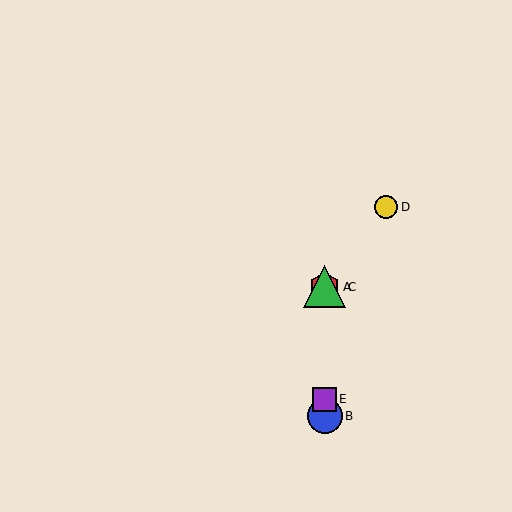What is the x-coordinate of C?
Object C is at x≈325.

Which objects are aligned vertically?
Objects A, B, C, E are aligned vertically.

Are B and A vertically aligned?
Yes, both are at x≈325.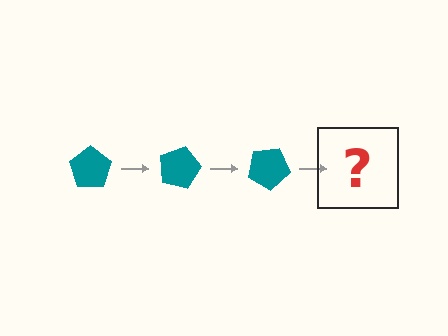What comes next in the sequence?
The next element should be a teal pentagon rotated 45 degrees.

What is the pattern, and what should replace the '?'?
The pattern is that the pentagon rotates 15 degrees each step. The '?' should be a teal pentagon rotated 45 degrees.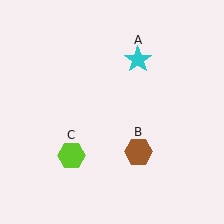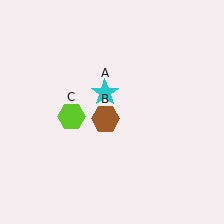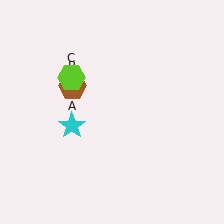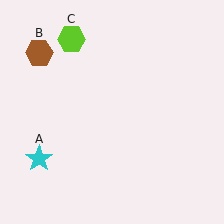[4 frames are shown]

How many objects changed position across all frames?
3 objects changed position: cyan star (object A), brown hexagon (object B), lime hexagon (object C).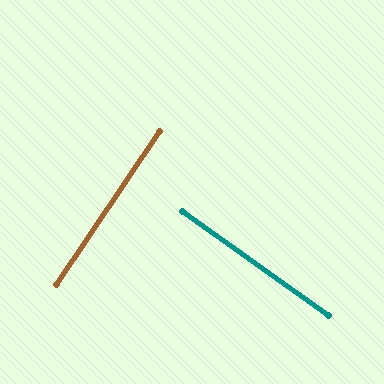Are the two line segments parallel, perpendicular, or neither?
Perpendicular — they meet at approximately 89°.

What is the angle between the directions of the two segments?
Approximately 89 degrees.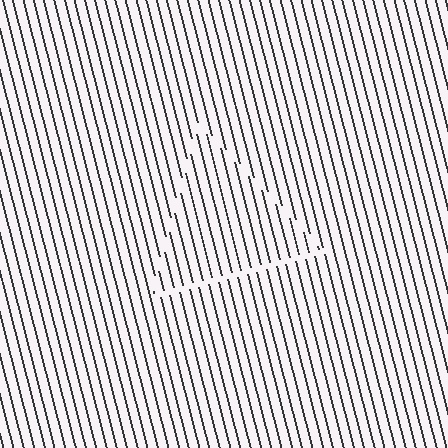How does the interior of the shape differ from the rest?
The interior of the shape contains the same grating, shifted by half a period — the contour is defined by the phase discontinuity where line-ends from the inner and outer gratings abut.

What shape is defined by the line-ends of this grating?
An illusory triangle. The interior of the shape contains the same grating, shifted by half a period — the contour is defined by the phase discontinuity where line-ends from the inner and outer gratings abut.